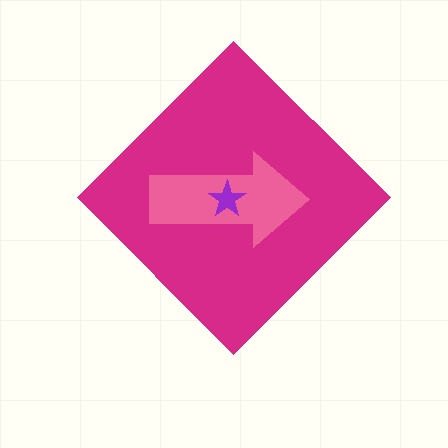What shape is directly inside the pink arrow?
The purple star.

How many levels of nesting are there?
3.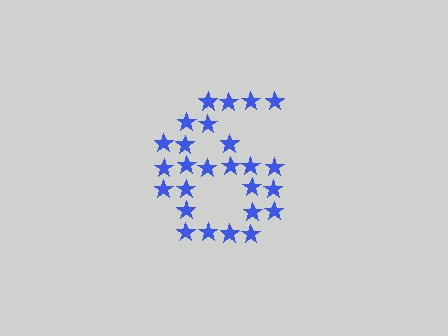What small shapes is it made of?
It is made of small stars.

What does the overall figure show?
The overall figure shows the digit 6.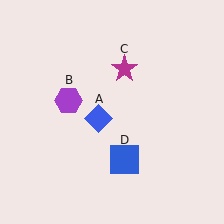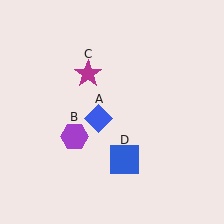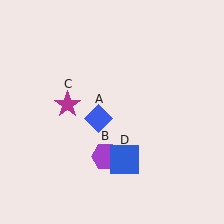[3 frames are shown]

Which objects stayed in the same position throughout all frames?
Blue diamond (object A) and blue square (object D) remained stationary.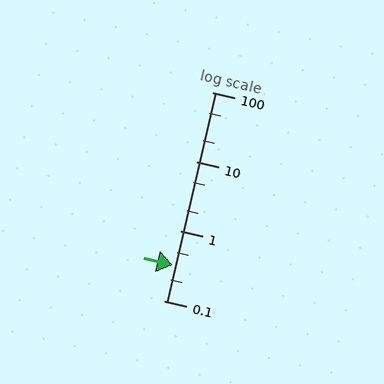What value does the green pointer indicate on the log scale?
The pointer indicates approximately 0.32.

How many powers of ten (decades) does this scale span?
The scale spans 3 decades, from 0.1 to 100.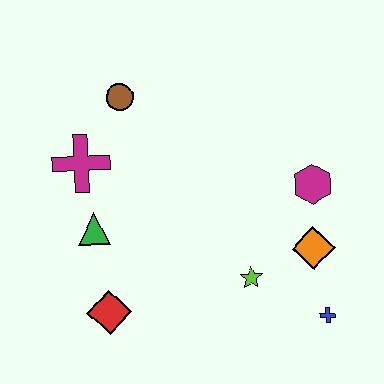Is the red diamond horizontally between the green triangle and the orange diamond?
Yes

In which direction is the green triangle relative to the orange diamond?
The green triangle is to the left of the orange diamond.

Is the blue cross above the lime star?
No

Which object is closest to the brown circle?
The magenta cross is closest to the brown circle.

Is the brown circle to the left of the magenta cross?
No